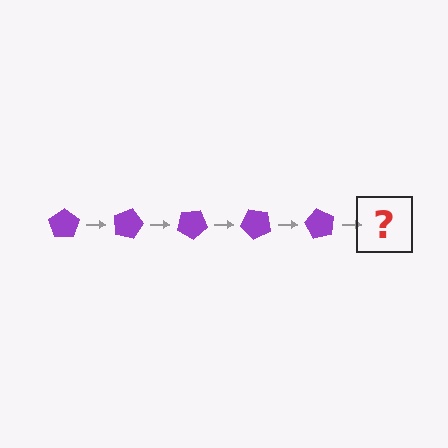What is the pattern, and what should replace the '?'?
The pattern is that the pentagon rotates 15 degrees each step. The '?' should be a purple pentagon rotated 75 degrees.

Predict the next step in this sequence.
The next step is a purple pentagon rotated 75 degrees.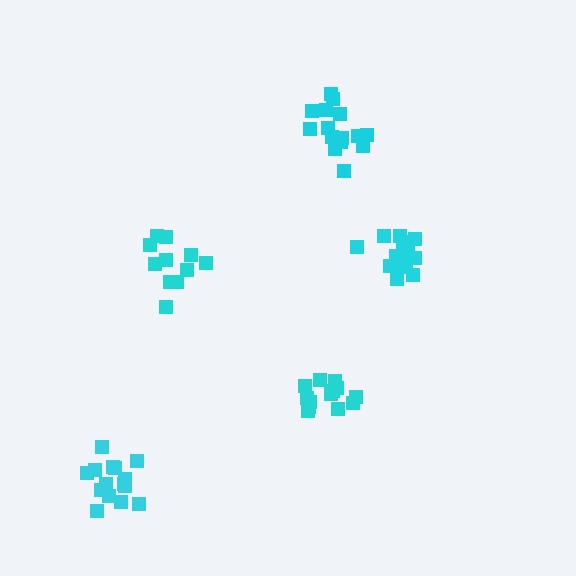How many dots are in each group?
Group 1: 11 dots, Group 2: 13 dots, Group 3: 15 dots, Group 4: 15 dots, Group 5: 15 dots (69 total).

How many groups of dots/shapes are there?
There are 5 groups.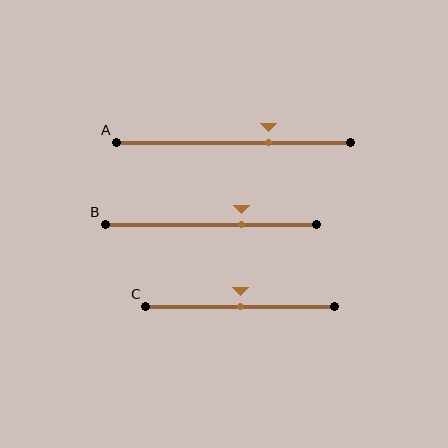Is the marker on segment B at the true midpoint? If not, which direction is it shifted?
No, the marker on segment B is shifted to the right by about 14% of the segment length.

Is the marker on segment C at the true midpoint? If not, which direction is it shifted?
Yes, the marker on segment C is at the true midpoint.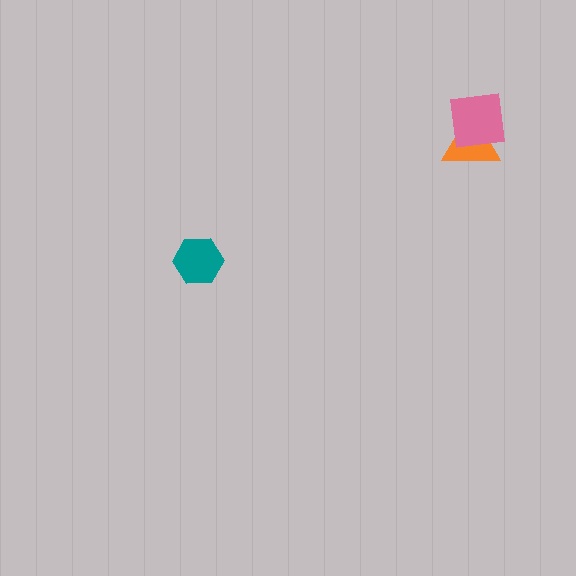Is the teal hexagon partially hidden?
No, no other shape covers it.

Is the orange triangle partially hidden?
Yes, it is partially covered by another shape.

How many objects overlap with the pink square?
1 object overlaps with the pink square.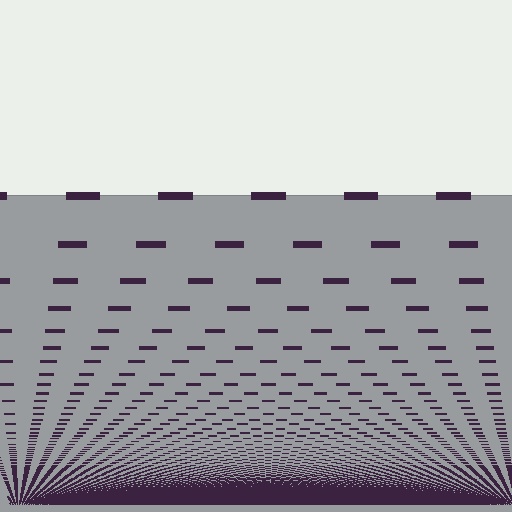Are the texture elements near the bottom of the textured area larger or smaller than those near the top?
Smaller. The gradient is inverted — elements near the bottom are smaller and denser.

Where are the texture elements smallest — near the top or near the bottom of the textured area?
Near the bottom.